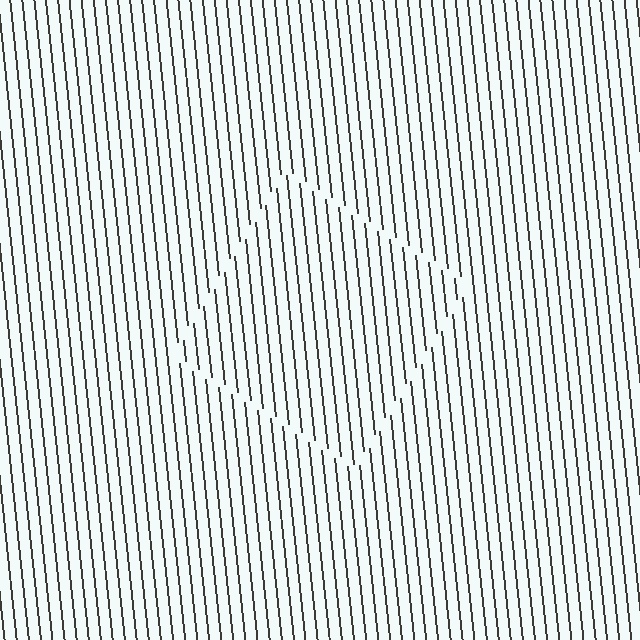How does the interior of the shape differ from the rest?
The interior of the shape contains the same grating, shifted by half a period — the contour is defined by the phase discontinuity where line-ends from the inner and outer gratings abut.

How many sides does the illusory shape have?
4 sides — the line-ends trace a square.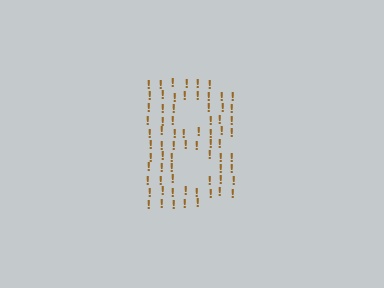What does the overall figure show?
The overall figure shows the letter B.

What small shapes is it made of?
It is made of small exclamation marks.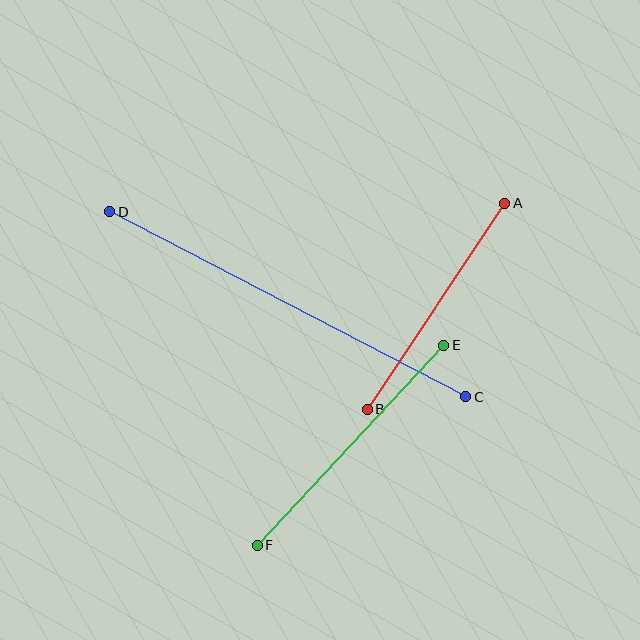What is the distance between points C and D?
The distance is approximately 401 pixels.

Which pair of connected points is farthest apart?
Points C and D are farthest apart.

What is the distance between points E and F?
The distance is approximately 274 pixels.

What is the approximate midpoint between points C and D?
The midpoint is at approximately (288, 304) pixels.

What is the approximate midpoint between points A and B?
The midpoint is at approximately (436, 306) pixels.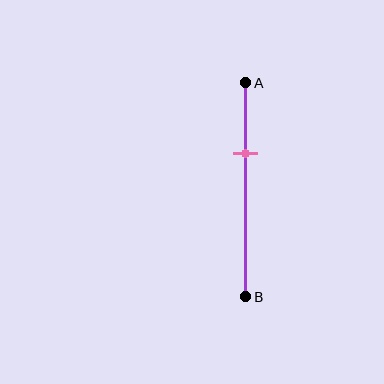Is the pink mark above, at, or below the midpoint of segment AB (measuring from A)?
The pink mark is above the midpoint of segment AB.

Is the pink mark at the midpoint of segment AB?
No, the mark is at about 35% from A, not at the 50% midpoint.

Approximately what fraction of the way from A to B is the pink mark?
The pink mark is approximately 35% of the way from A to B.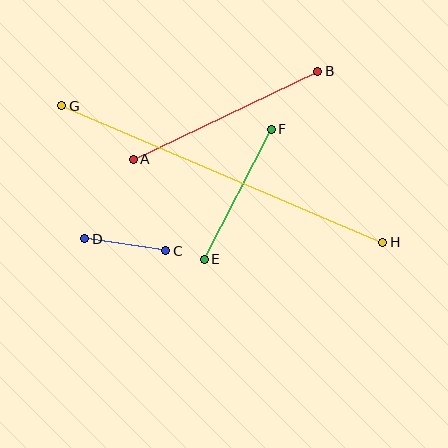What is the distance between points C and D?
The distance is approximately 82 pixels.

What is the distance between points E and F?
The distance is approximately 146 pixels.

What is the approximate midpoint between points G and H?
The midpoint is at approximately (222, 174) pixels.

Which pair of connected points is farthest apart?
Points G and H are farthest apart.